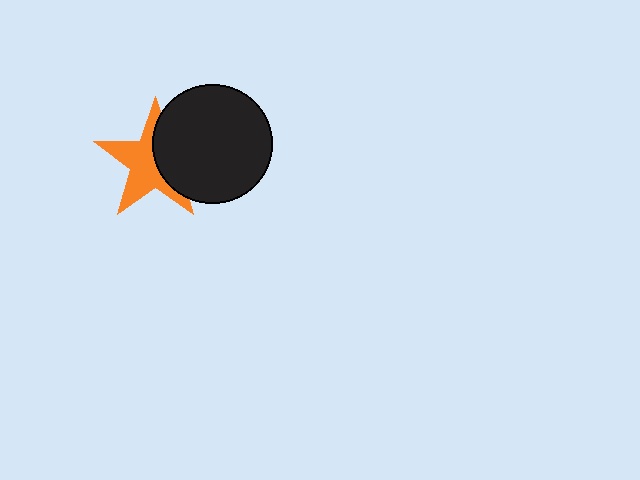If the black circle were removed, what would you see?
You would see the complete orange star.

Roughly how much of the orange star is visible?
About half of it is visible (roughly 59%).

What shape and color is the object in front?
The object in front is a black circle.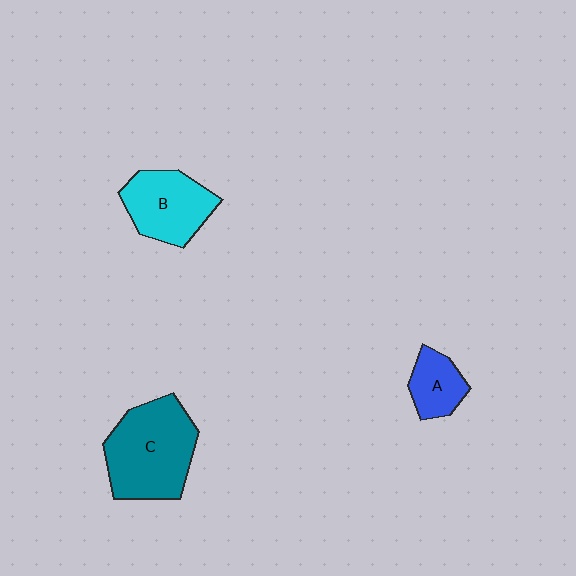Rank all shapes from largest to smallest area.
From largest to smallest: C (teal), B (cyan), A (blue).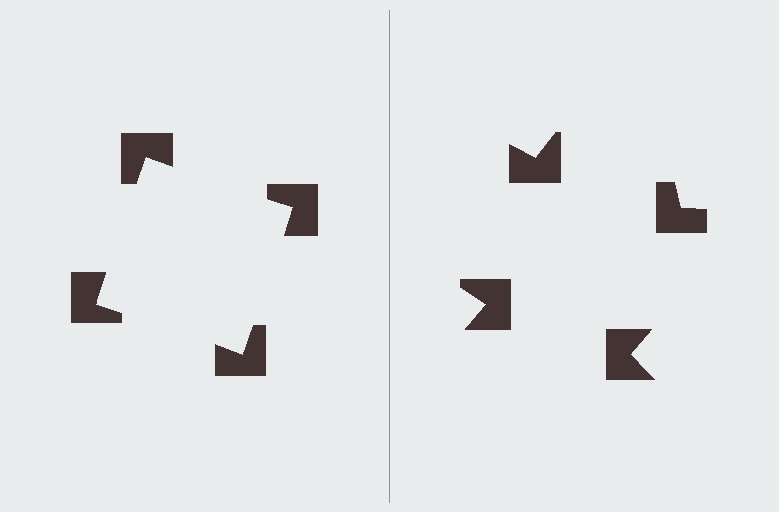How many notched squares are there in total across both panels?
8 — 4 on each side.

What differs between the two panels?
The notched squares are positioned identically on both sides; only the wedge orientations differ. On the left they align to a square; on the right they are misaligned.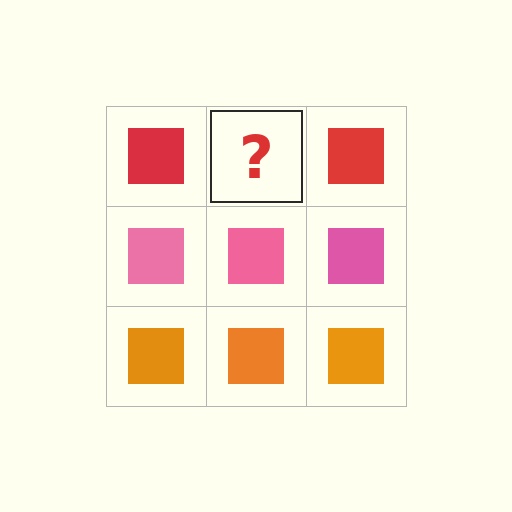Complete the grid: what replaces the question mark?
The question mark should be replaced with a red square.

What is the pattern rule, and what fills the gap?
The rule is that each row has a consistent color. The gap should be filled with a red square.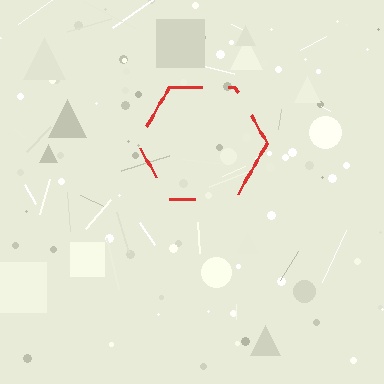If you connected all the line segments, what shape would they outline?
They would outline a hexagon.